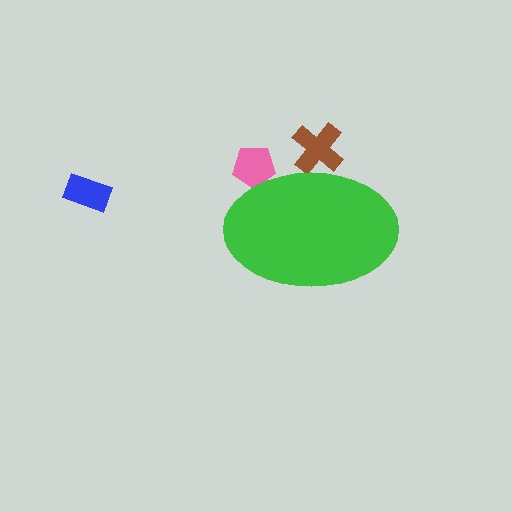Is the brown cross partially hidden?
Yes, the brown cross is partially hidden behind the green ellipse.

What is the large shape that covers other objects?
A green ellipse.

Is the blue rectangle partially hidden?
No, the blue rectangle is fully visible.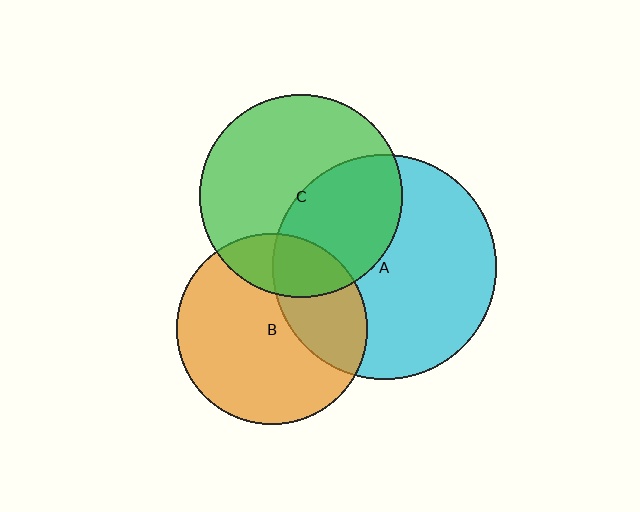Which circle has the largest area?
Circle A (cyan).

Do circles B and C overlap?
Yes.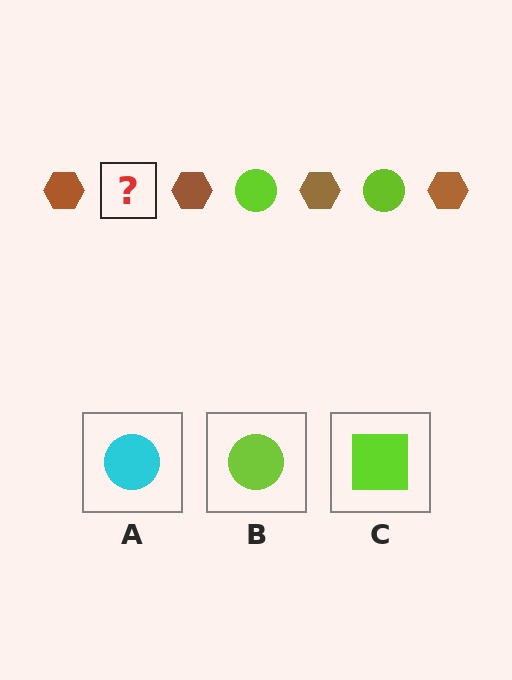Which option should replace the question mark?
Option B.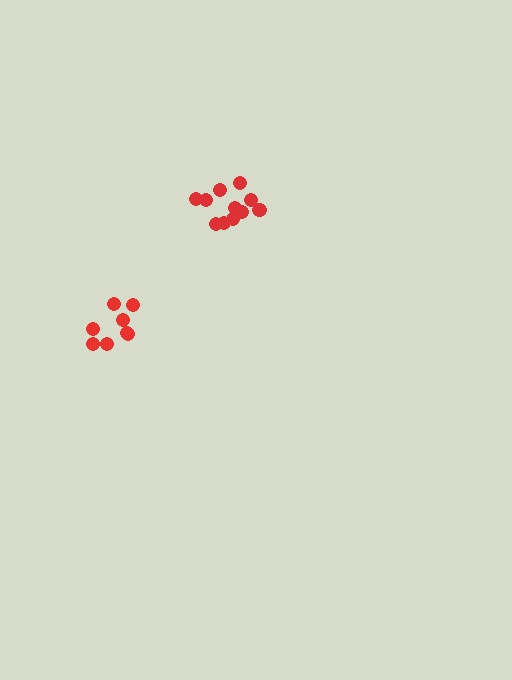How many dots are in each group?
Group 1: 11 dots, Group 2: 8 dots (19 total).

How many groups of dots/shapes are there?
There are 2 groups.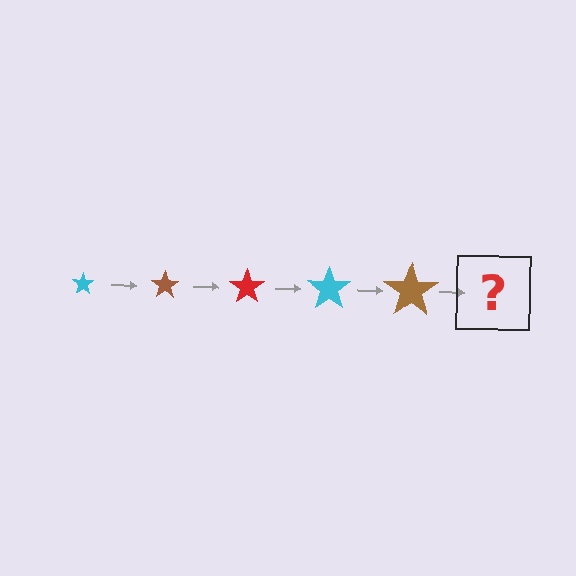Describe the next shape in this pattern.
It should be a red star, larger than the previous one.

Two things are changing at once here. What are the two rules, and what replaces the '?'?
The two rules are that the star grows larger each step and the color cycles through cyan, brown, and red. The '?' should be a red star, larger than the previous one.